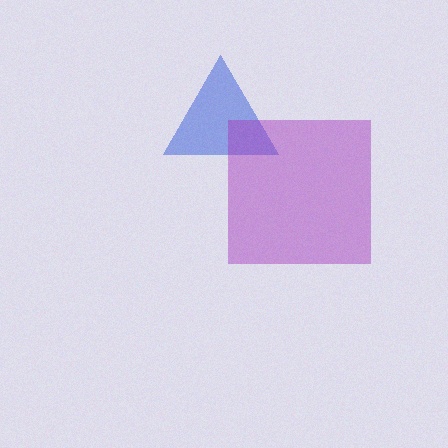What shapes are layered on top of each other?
The layered shapes are: a blue triangle, a purple square.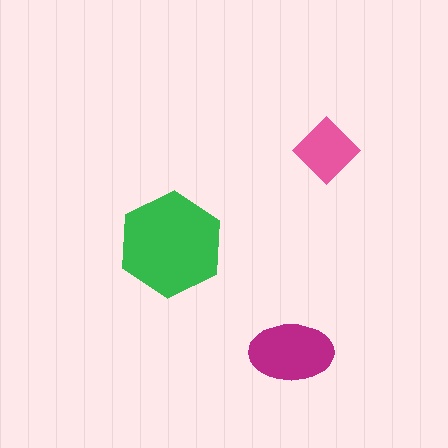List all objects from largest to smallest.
The green hexagon, the magenta ellipse, the pink diamond.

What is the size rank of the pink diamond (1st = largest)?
3rd.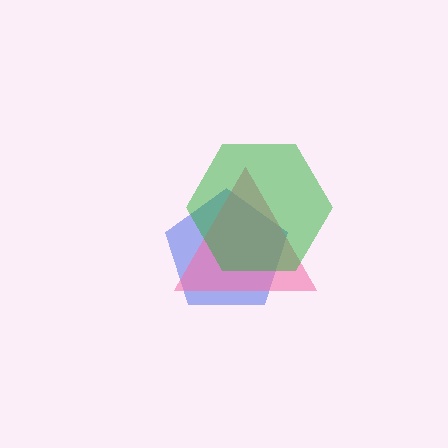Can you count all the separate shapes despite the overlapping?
Yes, there are 3 separate shapes.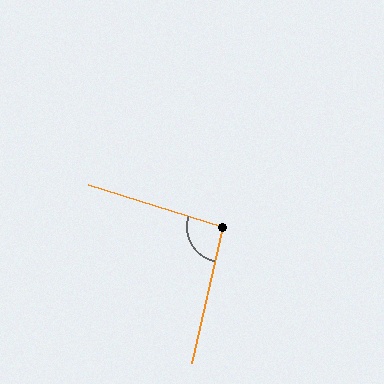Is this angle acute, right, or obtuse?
It is approximately a right angle.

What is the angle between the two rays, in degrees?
Approximately 95 degrees.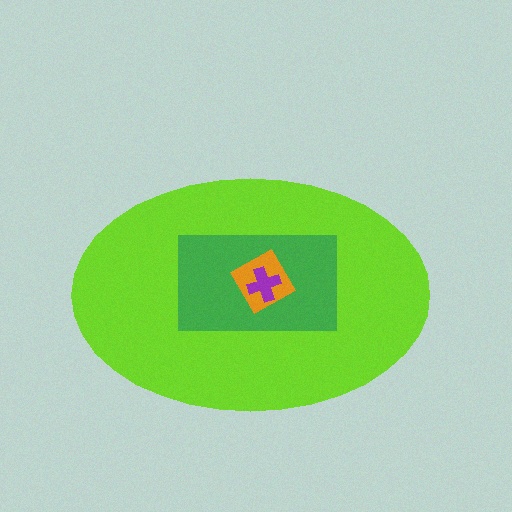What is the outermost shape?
The lime ellipse.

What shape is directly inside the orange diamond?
The purple cross.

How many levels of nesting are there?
4.